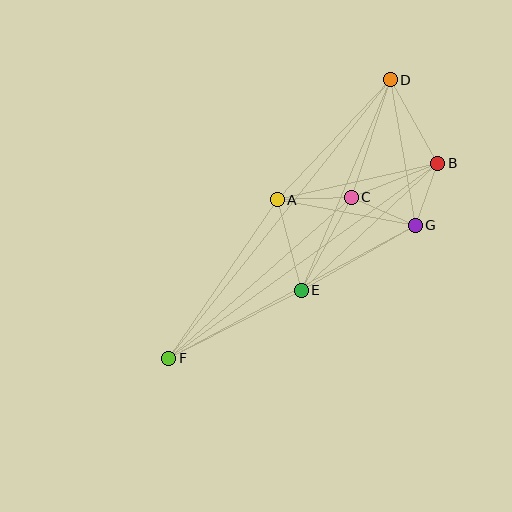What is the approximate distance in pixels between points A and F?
The distance between A and F is approximately 192 pixels.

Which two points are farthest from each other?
Points D and F are farthest from each other.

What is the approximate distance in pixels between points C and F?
The distance between C and F is approximately 243 pixels.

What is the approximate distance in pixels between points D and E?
The distance between D and E is approximately 229 pixels.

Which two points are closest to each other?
Points B and G are closest to each other.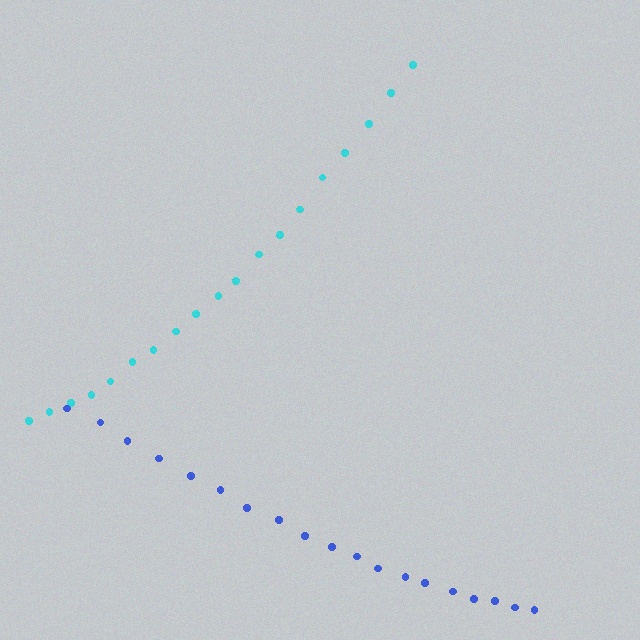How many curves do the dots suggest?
There are 2 distinct paths.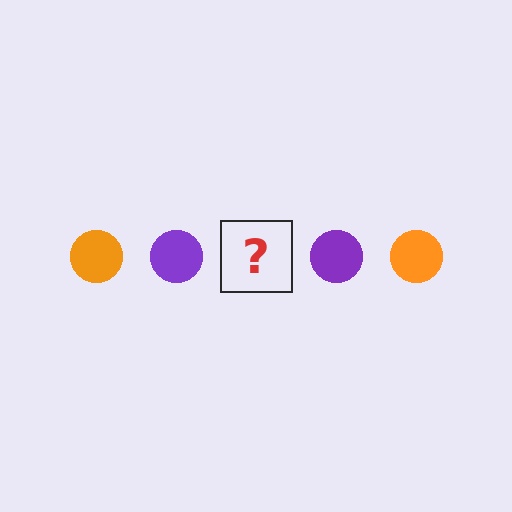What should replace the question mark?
The question mark should be replaced with an orange circle.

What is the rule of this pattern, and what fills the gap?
The rule is that the pattern cycles through orange, purple circles. The gap should be filled with an orange circle.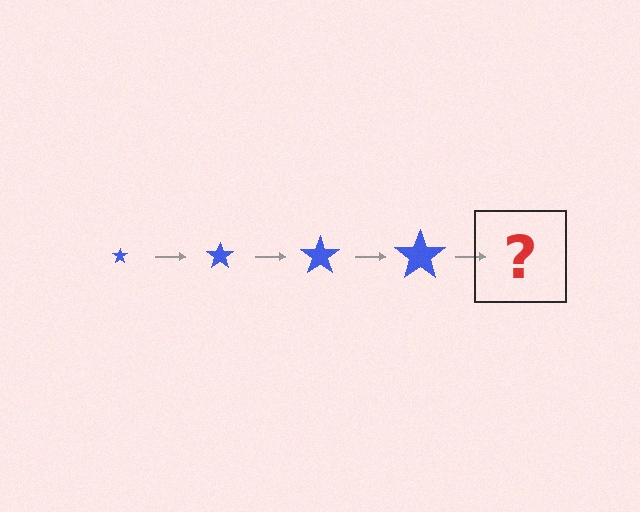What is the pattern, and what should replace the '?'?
The pattern is that the star gets progressively larger each step. The '?' should be a blue star, larger than the previous one.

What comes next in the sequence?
The next element should be a blue star, larger than the previous one.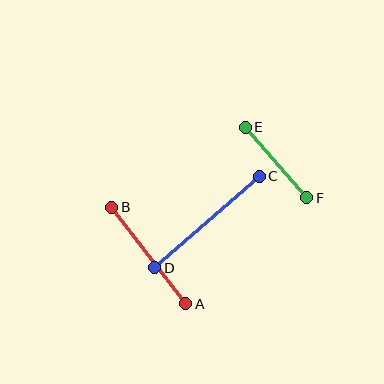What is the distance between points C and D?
The distance is approximately 139 pixels.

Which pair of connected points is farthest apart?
Points C and D are farthest apart.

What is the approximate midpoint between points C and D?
The midpoint is at approximately (207, 222) pixels.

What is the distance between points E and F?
The distance is approximately 94 pixels.